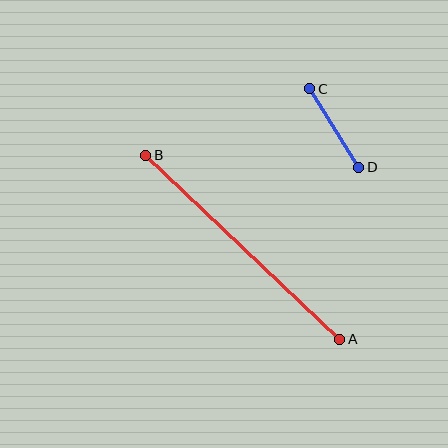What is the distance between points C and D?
The distance is approximately 93 pixels.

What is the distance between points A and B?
The distance is approximately 268 pixels.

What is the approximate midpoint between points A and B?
The midpoint is at approximately (243, 247) pixels.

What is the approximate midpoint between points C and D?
The midpoint is at approximately (334, 128) pixels.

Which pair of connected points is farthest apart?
Points A and B are farthest apart.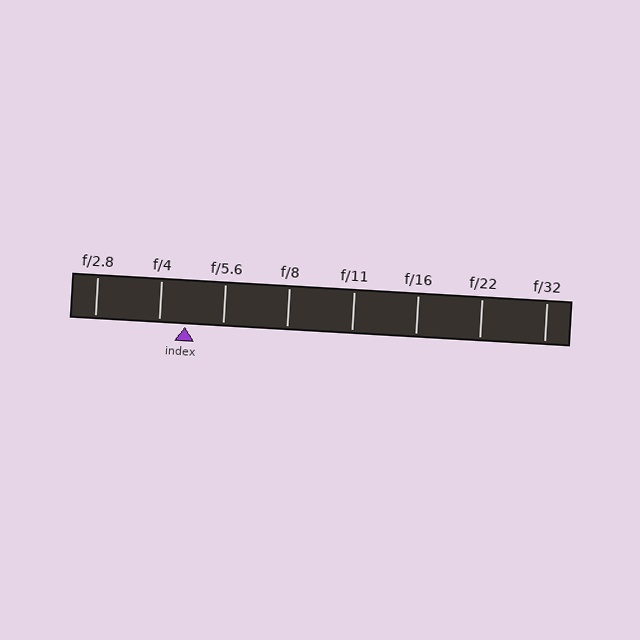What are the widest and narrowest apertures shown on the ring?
The widest aperture shown is f/2.8 and the narrowest is f/32.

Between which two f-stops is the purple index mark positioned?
The index mark is between f/4 and f/5.6.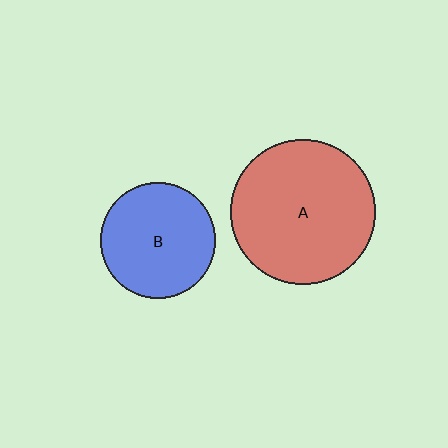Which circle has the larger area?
Circle A (red).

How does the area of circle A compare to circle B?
Approximately 1.6 times.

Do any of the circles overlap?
No, none of the circles overlap.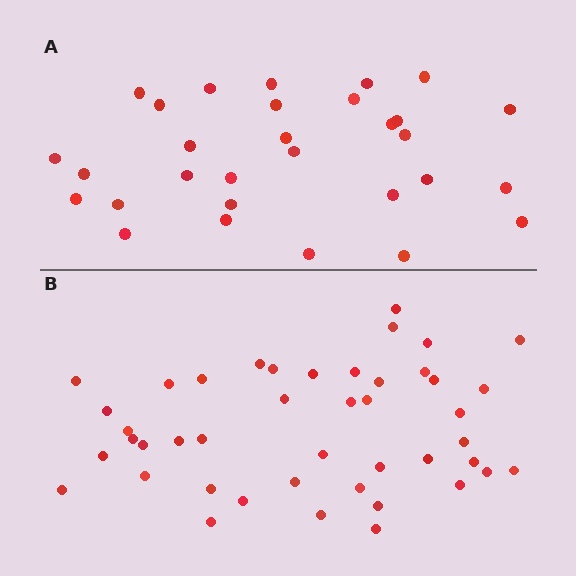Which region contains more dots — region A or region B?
Region B (the bottom region) has more dots.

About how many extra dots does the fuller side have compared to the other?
Region B has approximately 15 more dots than region A.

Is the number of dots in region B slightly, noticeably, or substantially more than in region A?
Region B has substantially more. The ratio is roughly 1.5 to 1.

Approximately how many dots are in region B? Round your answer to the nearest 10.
About 40 dots. (The exact count is 44, which rounds to 40.)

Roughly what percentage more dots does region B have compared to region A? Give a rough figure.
About 45% more.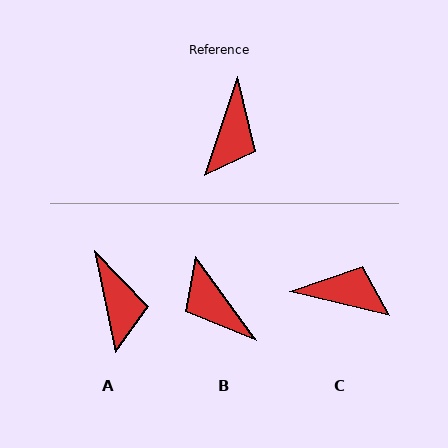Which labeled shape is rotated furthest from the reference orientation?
B, about 126 degrees away.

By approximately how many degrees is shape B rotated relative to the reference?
Approximately 126 degrees clockwise.